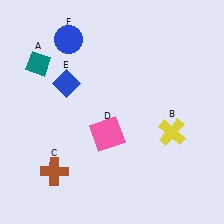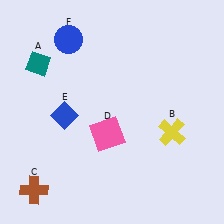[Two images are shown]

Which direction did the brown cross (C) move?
The brown cross (C) moved left.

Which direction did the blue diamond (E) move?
The blue diamond (E) moved down.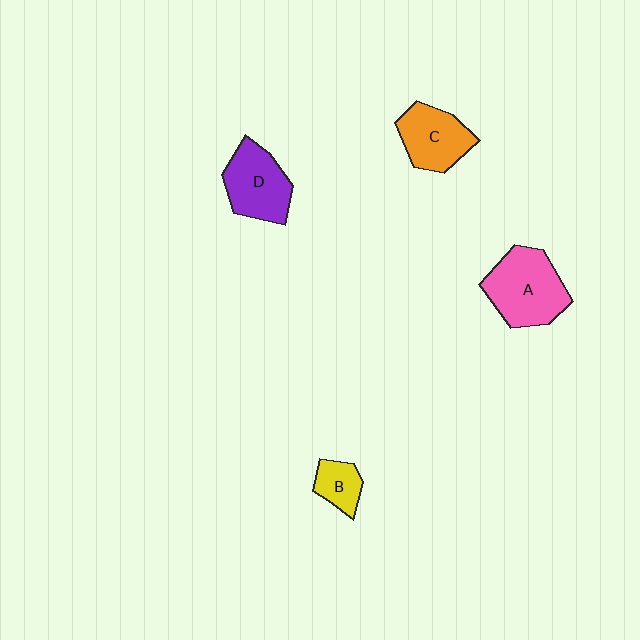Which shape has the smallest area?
Shape B (yellow).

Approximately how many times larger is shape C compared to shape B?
Approximately 1.9 times.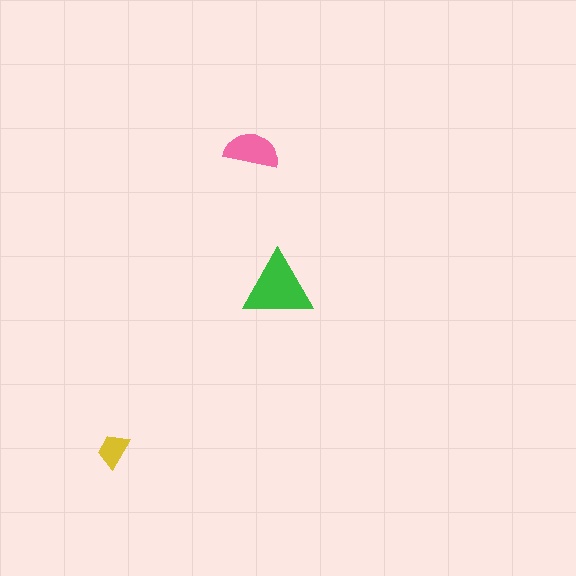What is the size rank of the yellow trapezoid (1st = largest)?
3rd.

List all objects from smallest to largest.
The yellow trapezoid, the pink semicircle, the green triangle.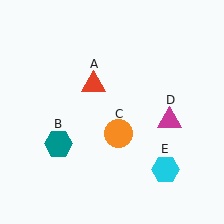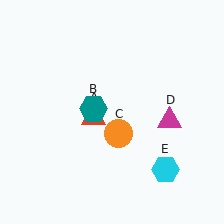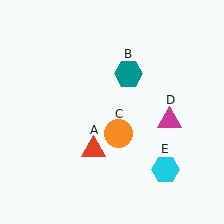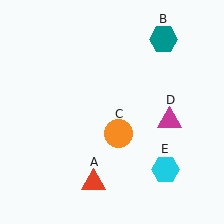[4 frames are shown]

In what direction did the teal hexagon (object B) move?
The teal hexagon (object B) moved up and to the right.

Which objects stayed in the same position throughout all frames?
Orange circle (object C) and magenta triangle (object D) and cyan hexagon (object E) remained stationary.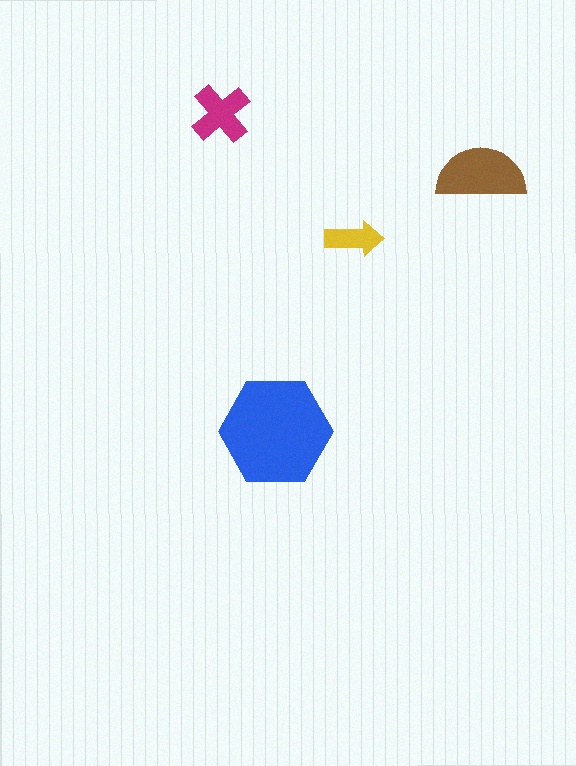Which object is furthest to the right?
The brown semicircle is rightmost.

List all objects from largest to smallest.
The blue hexagon, the brown semicircle, the magenta cross, the yellow arrow.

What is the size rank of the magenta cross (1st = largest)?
3rd.